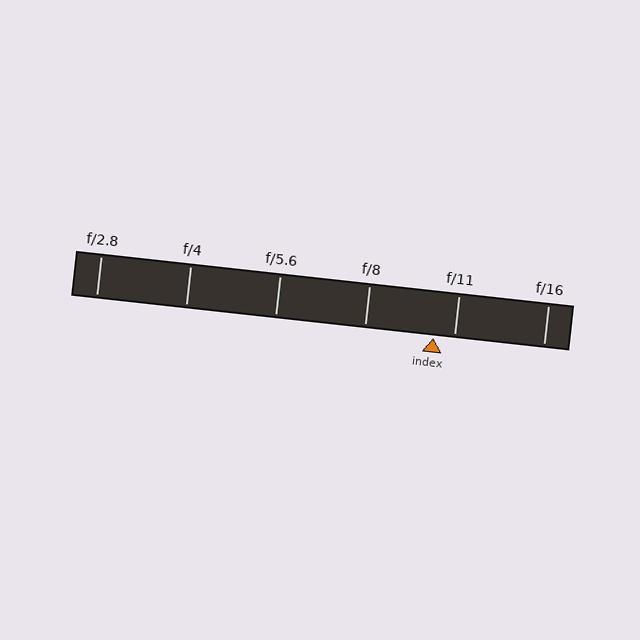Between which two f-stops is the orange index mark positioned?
The index mark is between f/8 and f/11.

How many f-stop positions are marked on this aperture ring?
There are 6 f-stop positions marked.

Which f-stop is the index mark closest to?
The index mark is closest to f/11.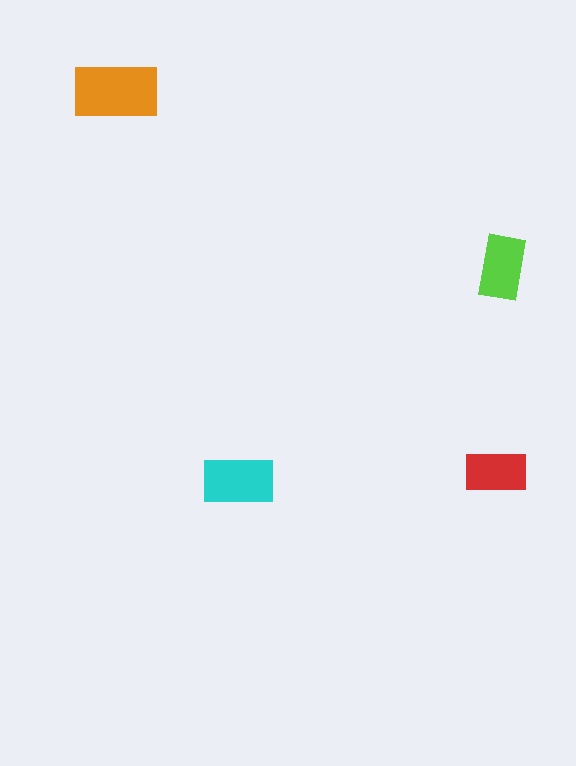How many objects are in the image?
There are 4 objects in the image.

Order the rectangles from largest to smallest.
the orange one, the cyan one, the lime one, the red one.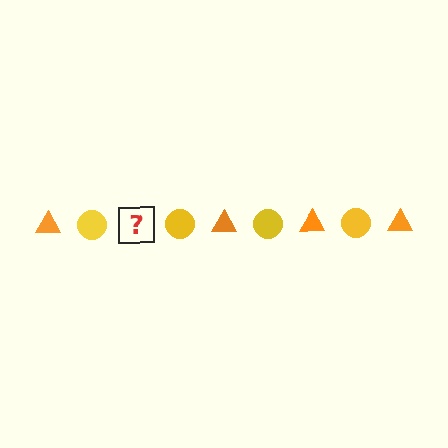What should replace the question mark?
The question mark should be replaced with an orange triangle.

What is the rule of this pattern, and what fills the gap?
The rule is that the pattern alternates between orange triangle and yellow circle. The gap should be filled with an orange triangle.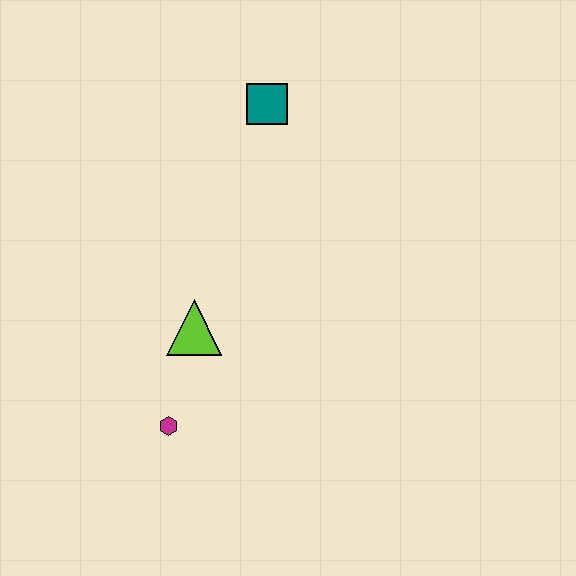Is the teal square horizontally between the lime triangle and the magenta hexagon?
No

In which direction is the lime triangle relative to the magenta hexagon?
The lime triangle is above the magenta hexagon.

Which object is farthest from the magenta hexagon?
The teal square is farthest from the magenta hexagon.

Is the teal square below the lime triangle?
No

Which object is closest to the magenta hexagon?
The lime triangle is closest to the magenta hexagon.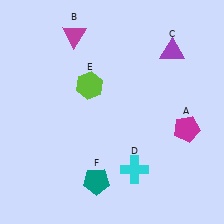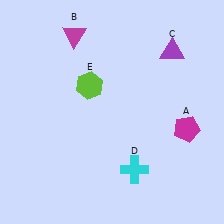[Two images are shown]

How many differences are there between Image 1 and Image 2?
There is 1 difference between the two images.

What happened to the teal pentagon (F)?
The teal pentagon (F) was removed in Image 2. It was in the bottom-left area of Image 1.